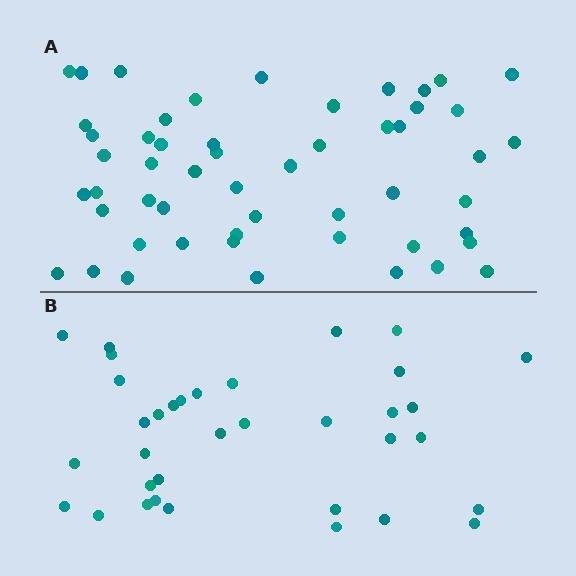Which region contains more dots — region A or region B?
Region A (the top region) has more dots.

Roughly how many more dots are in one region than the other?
Region A has approximately 20 more dots than region B.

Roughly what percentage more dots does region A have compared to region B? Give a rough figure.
About 50% more.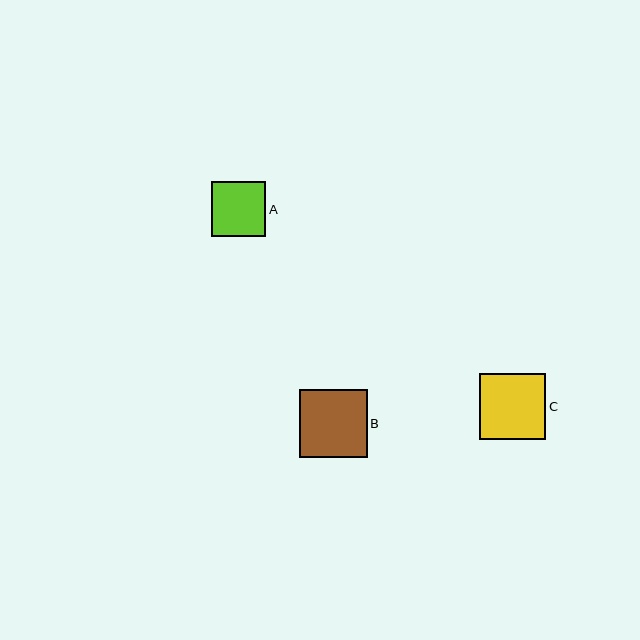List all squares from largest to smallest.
From largest to smallest: B, C, A.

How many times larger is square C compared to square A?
Square C is approximately 1.2 times the size of square A.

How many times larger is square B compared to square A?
Square B is approximately 1.2 times the size of square A.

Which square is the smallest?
Square A is the smallest with a size of approximately 54 pixels.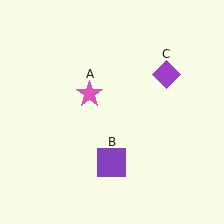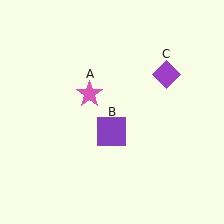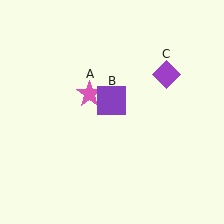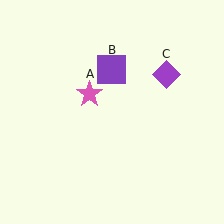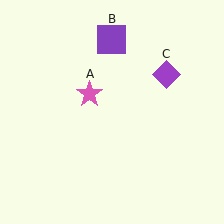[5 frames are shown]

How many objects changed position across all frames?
1 object changed position: purple square (object B).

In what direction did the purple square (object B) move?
The purple square (object B) moved up.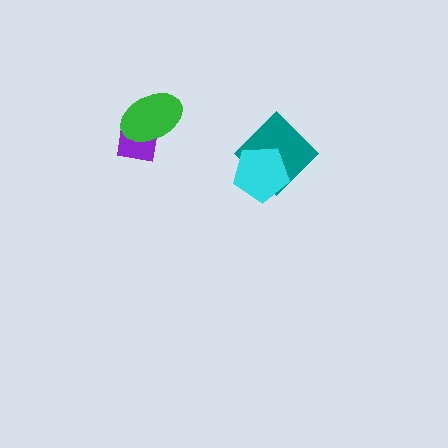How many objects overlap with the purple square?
1 object overlaps with the purple square.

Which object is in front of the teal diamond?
The cyan pentagon is in front of the teal diamond.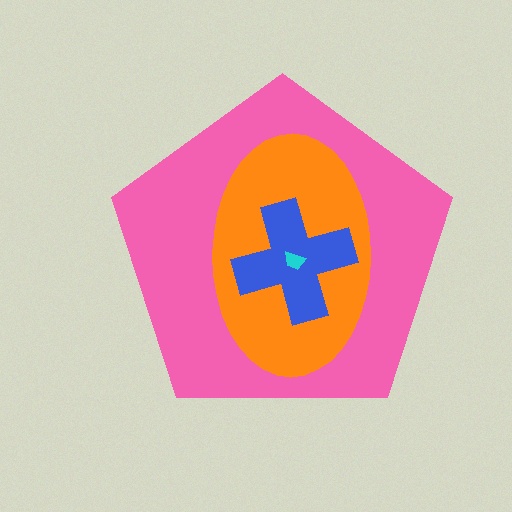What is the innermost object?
The cyan trapezoid.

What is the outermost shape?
The pink pentagon.